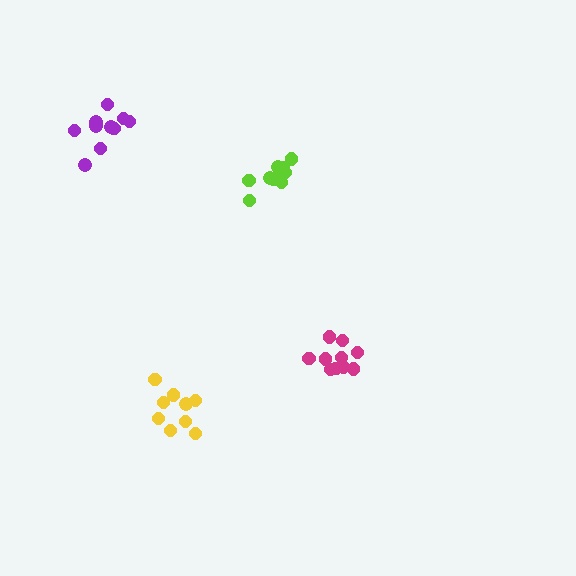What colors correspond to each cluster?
The clusters are colored: yellow, magenta, lime, purple.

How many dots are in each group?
Group 1: 9 dots, Group 2: 10 dots, Group 3: 10 dots, Group 4: 10 dots (39 total).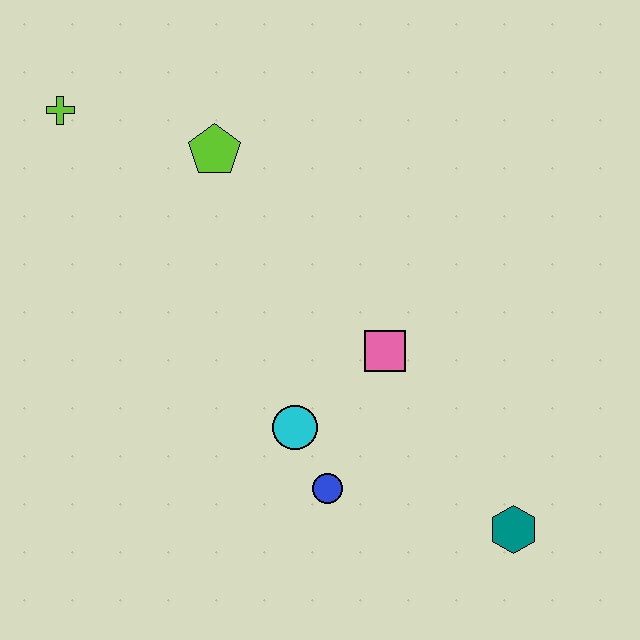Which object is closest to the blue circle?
The cyan circle is closest to the blue circle.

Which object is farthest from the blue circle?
The lime cross is farthest from the blue circle.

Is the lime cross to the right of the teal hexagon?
No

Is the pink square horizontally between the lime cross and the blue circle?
No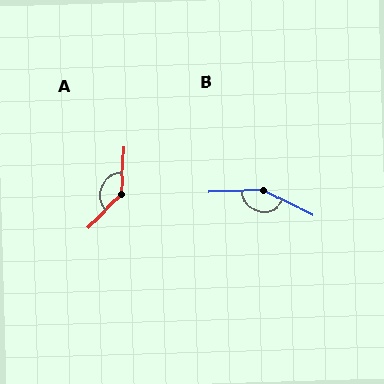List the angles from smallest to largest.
A (138°), B (153°).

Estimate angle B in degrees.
Approximately 153 degrees.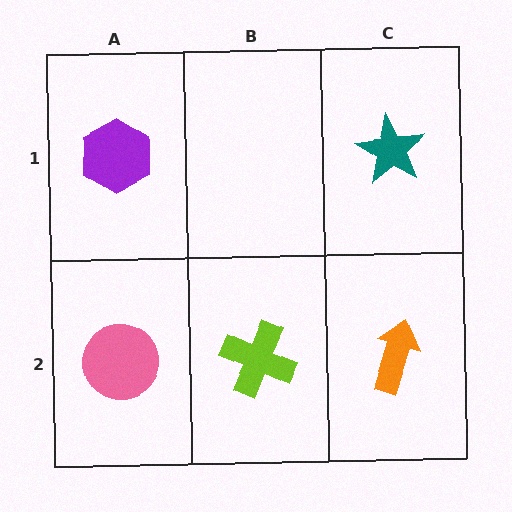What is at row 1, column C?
A teal star.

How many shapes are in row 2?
3 shapes.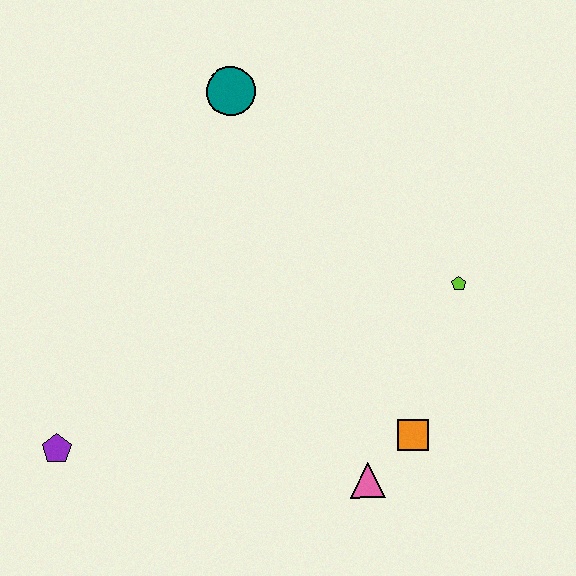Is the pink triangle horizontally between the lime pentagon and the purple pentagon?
Yes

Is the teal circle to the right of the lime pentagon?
No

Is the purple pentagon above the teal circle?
No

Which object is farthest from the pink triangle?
The teal circle is farthest from the pink triangle.